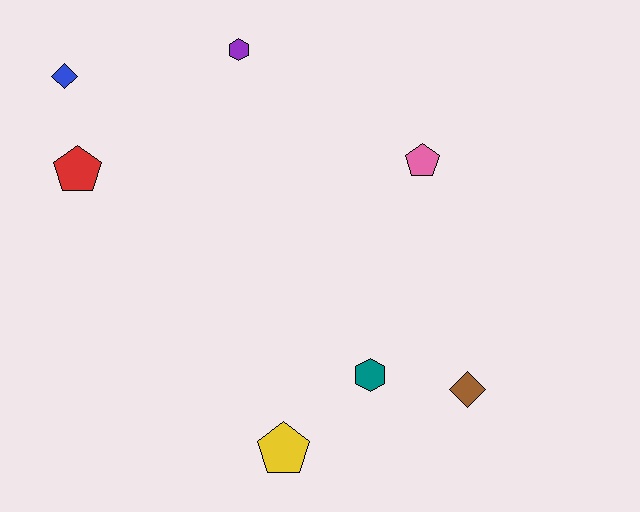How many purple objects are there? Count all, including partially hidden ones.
There is 1 purple object.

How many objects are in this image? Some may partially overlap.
There are 7 objects.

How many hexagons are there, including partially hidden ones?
There are 2 hexagons.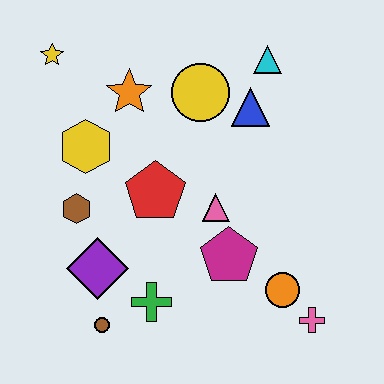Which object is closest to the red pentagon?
The pink triangle is closest to the red pentagon.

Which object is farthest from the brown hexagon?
The pink cross is farthest from the brown hexagon.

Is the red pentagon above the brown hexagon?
Yes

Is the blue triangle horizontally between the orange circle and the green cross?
Yes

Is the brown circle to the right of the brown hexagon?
Yes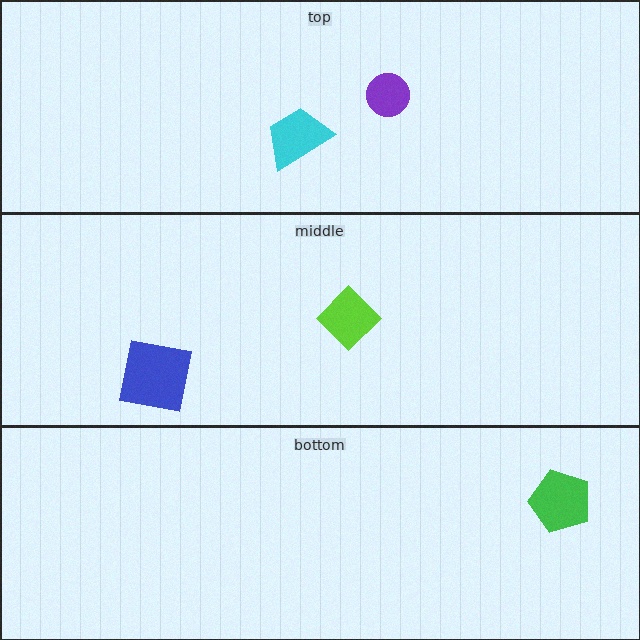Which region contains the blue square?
The middle region.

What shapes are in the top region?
The purple circle, the cyan trapezoid.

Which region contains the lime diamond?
The middle region.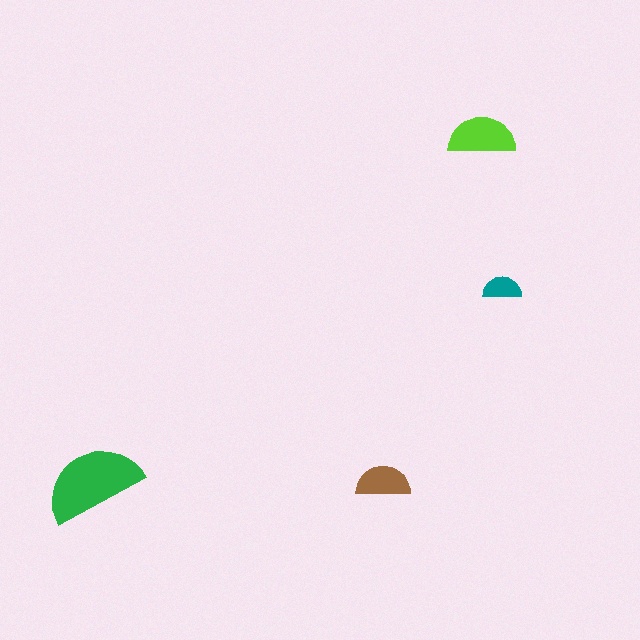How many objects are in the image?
There are 4 objects in the image.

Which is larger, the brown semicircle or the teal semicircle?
The brown one.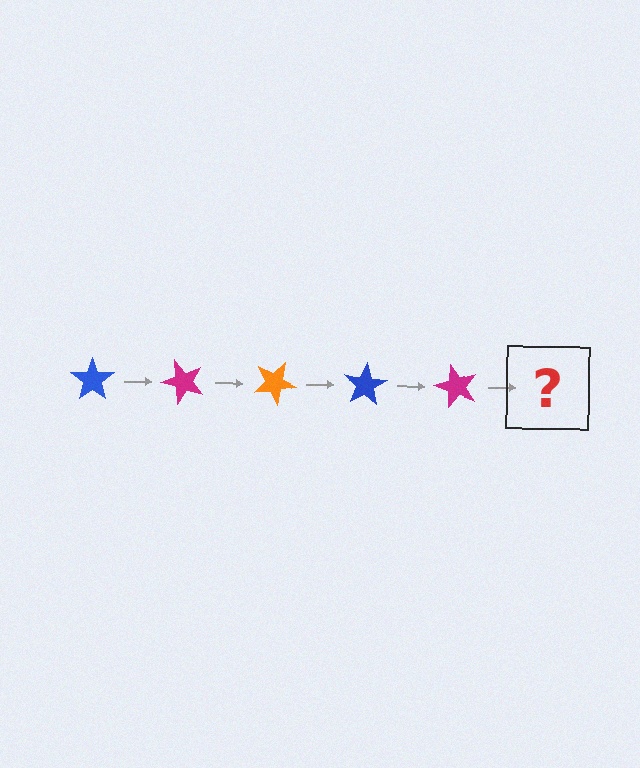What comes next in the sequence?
The next element should be an orange star, rotated 250 degrees from the start.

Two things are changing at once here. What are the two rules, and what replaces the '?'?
The two rules are that it rotates 50 degrees each step and the color cycles through blue, magenta, and orange. The '?' should be an orange star, rotated 250 degrees from the start.